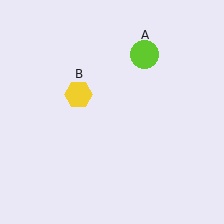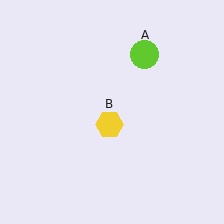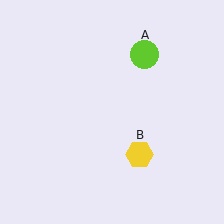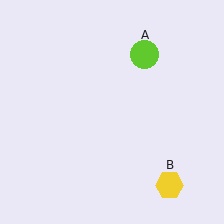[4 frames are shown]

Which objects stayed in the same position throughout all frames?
Lime circle (object A) remained stationary.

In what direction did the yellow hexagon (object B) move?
The yellow hexagon (object B) moved down and to the right.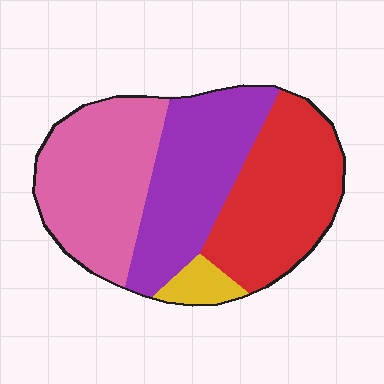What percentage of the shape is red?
Red covers about 30% of the shape.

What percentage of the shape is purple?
Purple takes up between a sixth and a third of the shape.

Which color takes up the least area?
Yellow, at roughly 5%.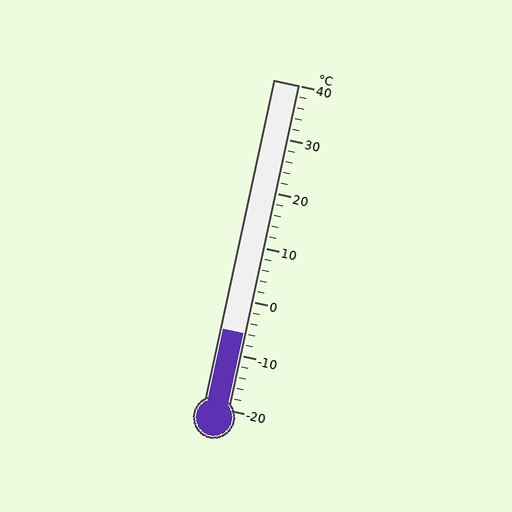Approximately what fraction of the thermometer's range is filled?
The thermometer is filled to approximately 25% of its range.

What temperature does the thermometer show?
The thermometer shows approximately -6°C.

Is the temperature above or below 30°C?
The temperature is below 30°C.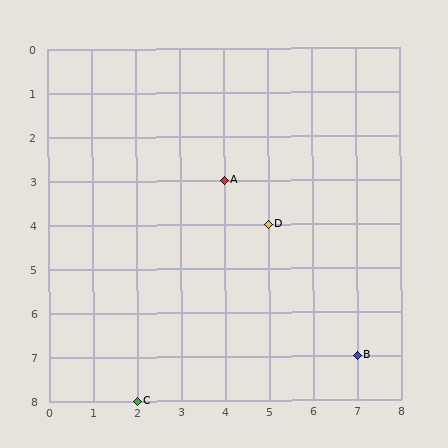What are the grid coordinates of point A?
Point A is at grid coordinates (4, 3).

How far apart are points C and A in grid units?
Points C and A are 2 columns and 5 rows apart (about 5.4 grid units diagonally).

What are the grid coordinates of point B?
Point B is at grid coordinates (7, 7).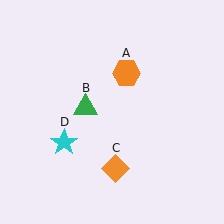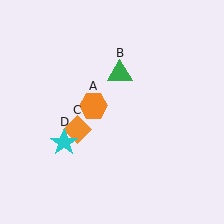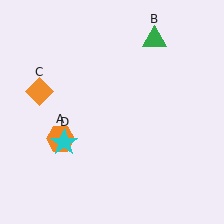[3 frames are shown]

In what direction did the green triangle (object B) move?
The green triangle (object B) moved up and to the right.